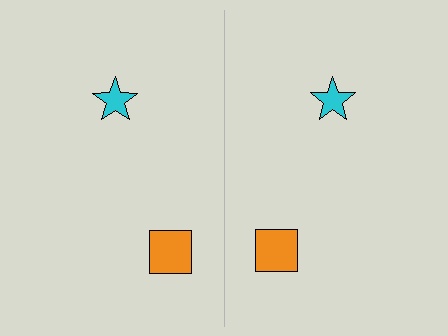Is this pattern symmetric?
Yes, this pattern has bilateral (reflection) symmetry.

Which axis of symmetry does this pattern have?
The pattern has a vertical axis of symmetry running through the center of the image.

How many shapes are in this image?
There are 4 shapes in this image.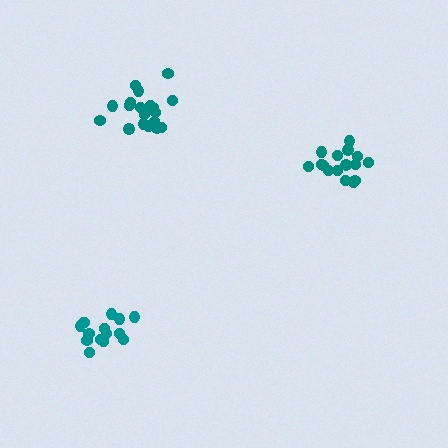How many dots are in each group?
Group 1: 16 dots, Group 2: 15 dots, Group 3: 19 dots (50 total).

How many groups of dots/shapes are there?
There are 3 groups.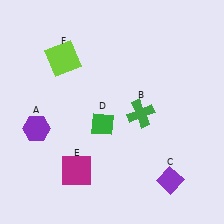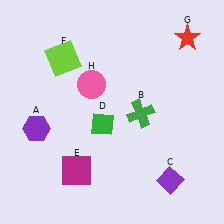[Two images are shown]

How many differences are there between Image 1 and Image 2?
There are 2 differences between the two images.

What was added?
A red star (G), a pink circle (H) were added in Image 2.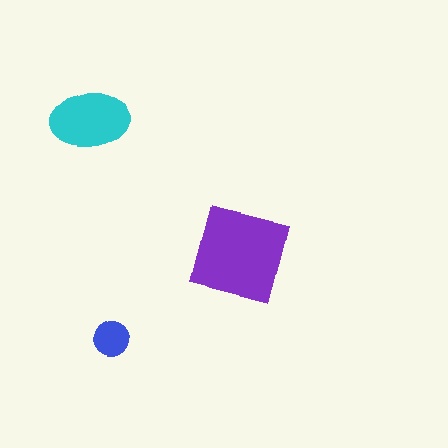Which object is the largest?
The purple square.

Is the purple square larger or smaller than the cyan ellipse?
Larger.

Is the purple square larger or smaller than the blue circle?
Larger.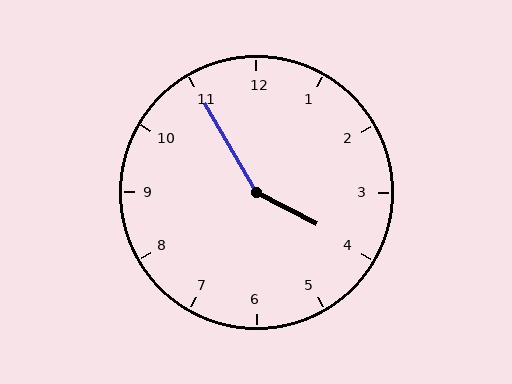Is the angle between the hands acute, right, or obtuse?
It is obtuse.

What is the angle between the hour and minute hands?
Approximately 148 degrees.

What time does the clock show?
3:55.